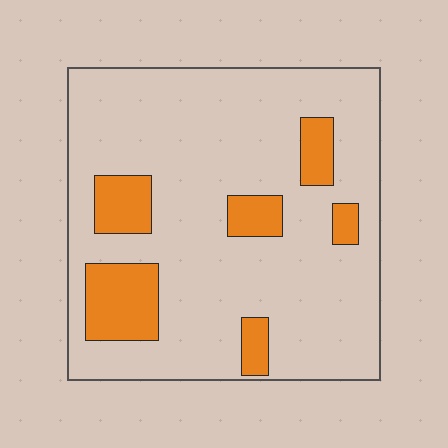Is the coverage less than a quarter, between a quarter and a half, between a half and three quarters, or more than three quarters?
Less than a quarter.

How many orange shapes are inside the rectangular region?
6.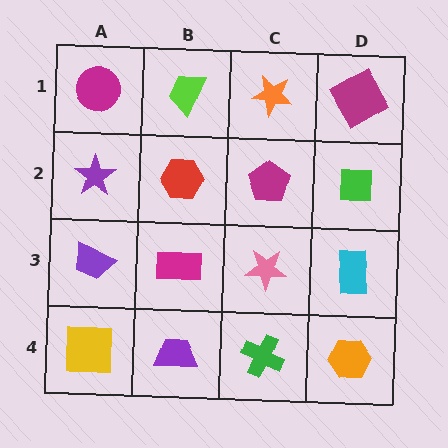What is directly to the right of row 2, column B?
A magenta pentagon.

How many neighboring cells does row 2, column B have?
4.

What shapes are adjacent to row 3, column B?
A red hexagon (row 2, column B), a purple trapezoid (row 4, column B), a purple trapezoid (row 3, column A), a pink star (row 3, column C).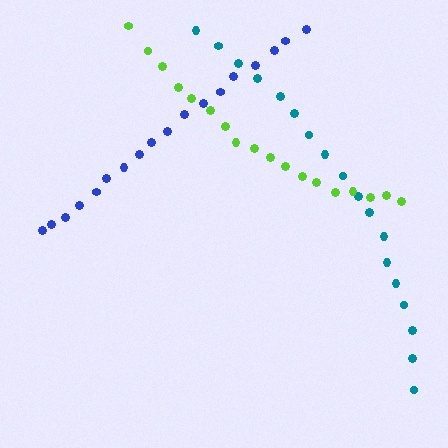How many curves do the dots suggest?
There are 3 distinct paths.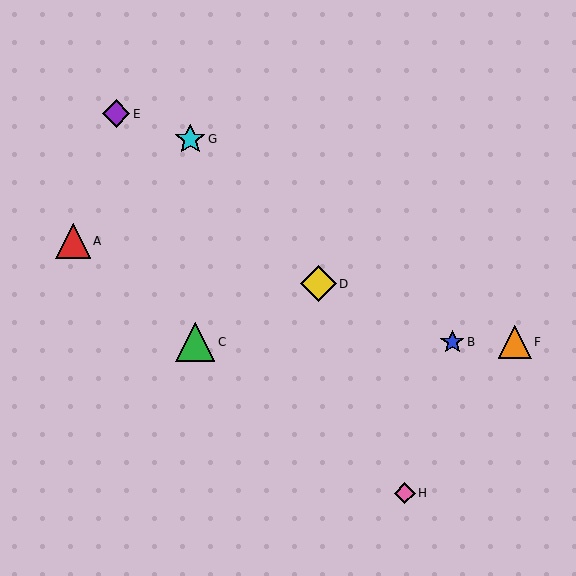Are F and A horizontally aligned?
No, F is at y≈342 and A is at y≈241.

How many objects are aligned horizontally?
3 objects (B, C, F) are aligned horizontally.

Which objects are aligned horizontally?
Objects B, C, F are aligned horizontally.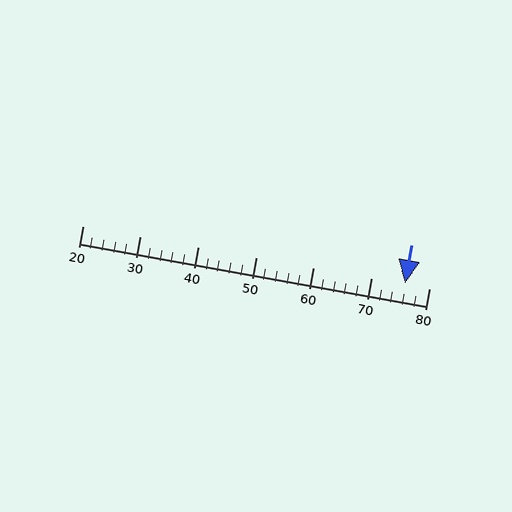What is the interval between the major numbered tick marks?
The major tick marks are spaced 10 units apart.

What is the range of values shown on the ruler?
The ruler shows values from 20 to 80.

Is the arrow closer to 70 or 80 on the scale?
The arrow is closer to 80.